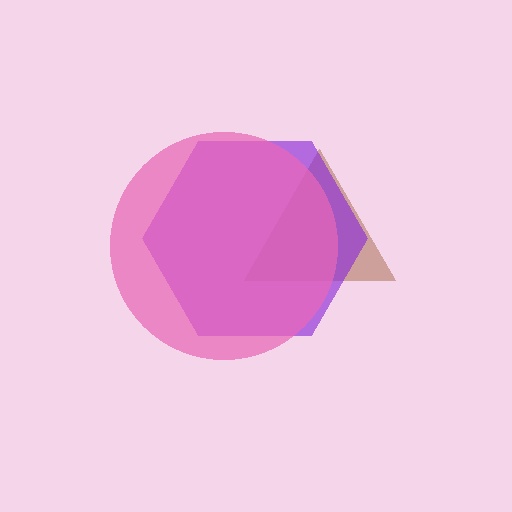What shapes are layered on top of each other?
The layered shapes are: a brown triangle, a purple hexagon, a pink circle.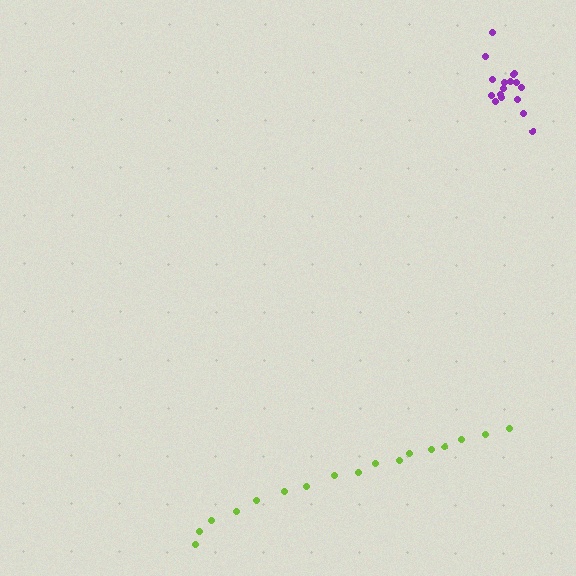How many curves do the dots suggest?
There are 2 distinct paths.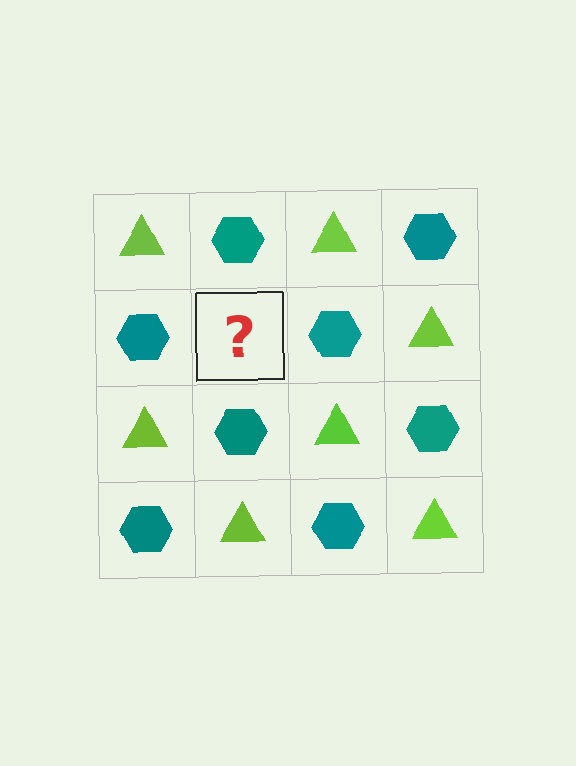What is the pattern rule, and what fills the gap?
The rule is that it alternates lime triangle and teal hexagon in a checkerboard pattern. The gap should be filled with a lime triangle.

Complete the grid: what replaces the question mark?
The question mark should be replaced with a lime triangle.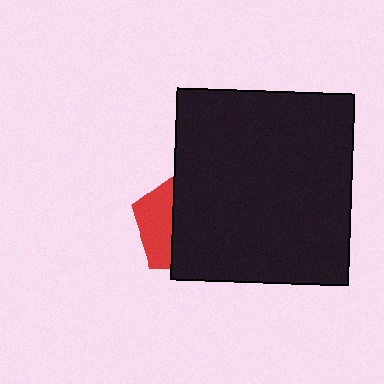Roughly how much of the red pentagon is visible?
A small part of it is visible (roughly 34%).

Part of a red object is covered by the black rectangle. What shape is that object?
It is a pentagon.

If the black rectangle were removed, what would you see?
You would see the complete red pentagon.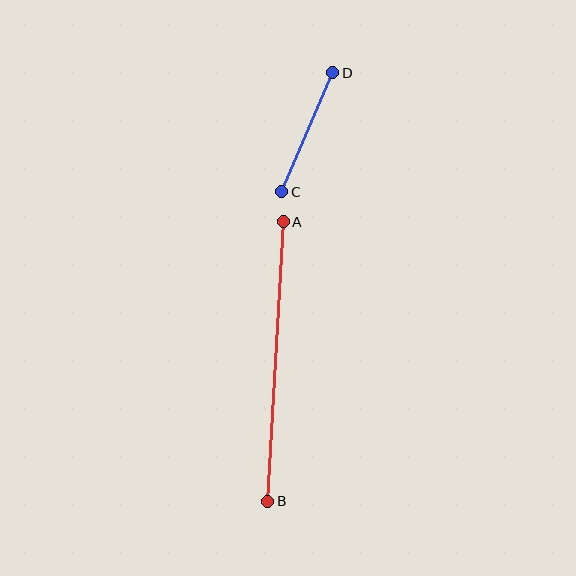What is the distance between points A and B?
The distance is approximately 280 pixels.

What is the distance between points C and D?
The distance is approximately 130 pixels.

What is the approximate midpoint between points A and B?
The midpoint is at approximately (275, 361) pixels.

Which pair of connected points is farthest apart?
Points A and B are farthest apart.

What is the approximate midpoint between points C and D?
The midpoint is at approximately (307, 132) pixels.